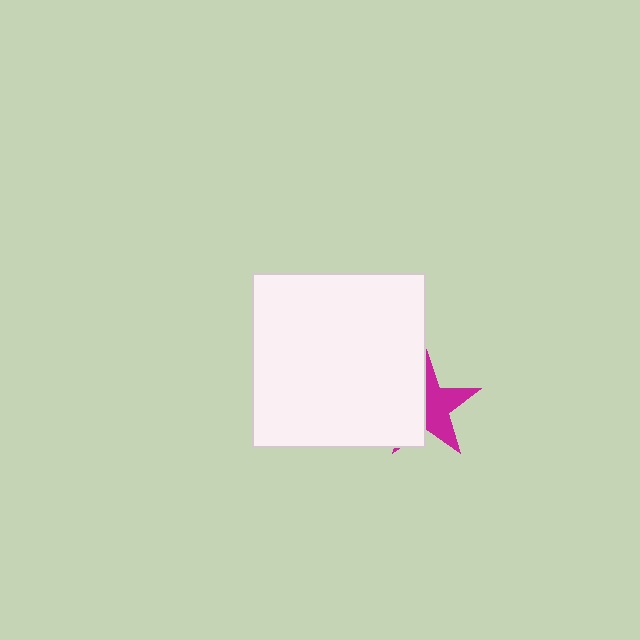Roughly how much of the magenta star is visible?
About half of it is visible (roughly 52%).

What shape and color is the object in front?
The object in front is a white square.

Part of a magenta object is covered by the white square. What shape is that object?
It is a star.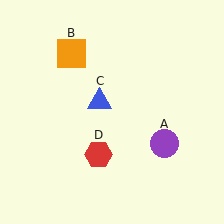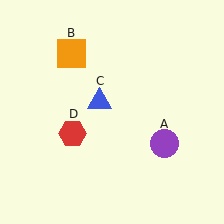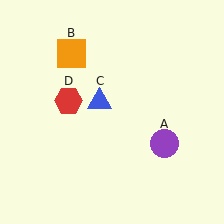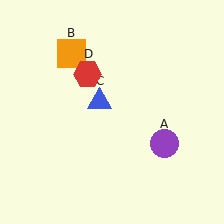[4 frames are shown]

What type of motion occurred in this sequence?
The red hexagon (object D) rotated clockwise around the center of the scene.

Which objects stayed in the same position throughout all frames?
Purple circle (object A) and orange square (object B) and blue triangle (object C) remained stationary.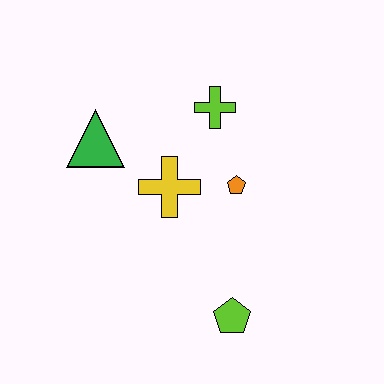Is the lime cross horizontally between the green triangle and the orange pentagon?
Yes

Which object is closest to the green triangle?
The yellow cross is closest to the green triangle.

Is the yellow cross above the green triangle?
No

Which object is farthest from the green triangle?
The lime pentagon is farthest from the green triangle.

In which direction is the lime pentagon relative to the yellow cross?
The lime pentagon is below the yellow cross.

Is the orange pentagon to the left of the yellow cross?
No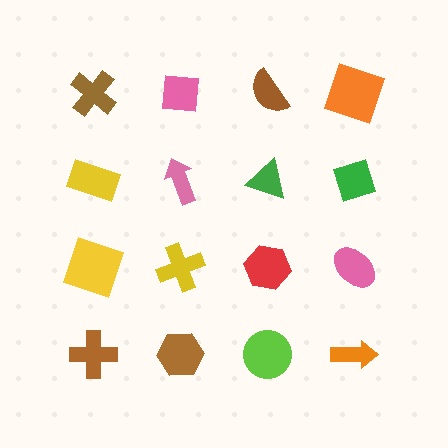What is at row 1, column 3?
A brown semicircle.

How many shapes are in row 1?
4 shapes.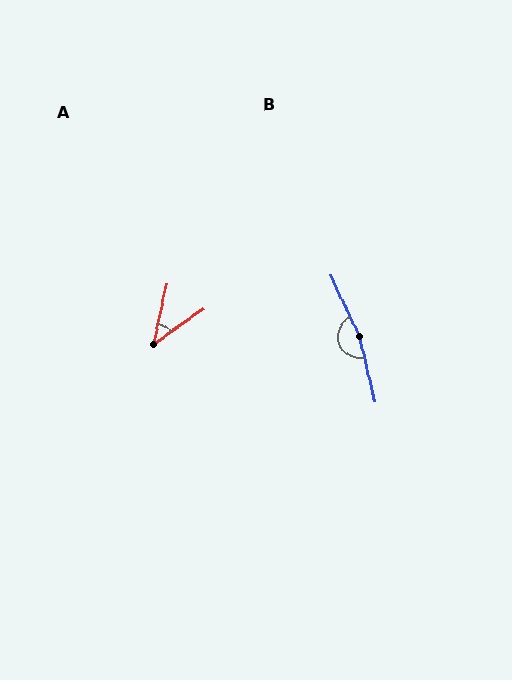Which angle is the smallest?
A, at approximately 43 degrees.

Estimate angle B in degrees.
Approximately 169 degrees.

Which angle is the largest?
B, at approximately 169 degrees.